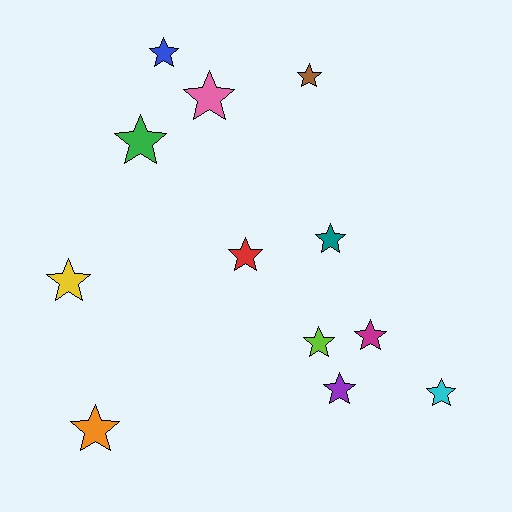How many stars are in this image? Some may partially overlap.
There are 12 stars.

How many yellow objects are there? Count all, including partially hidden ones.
There is 1 yellow object.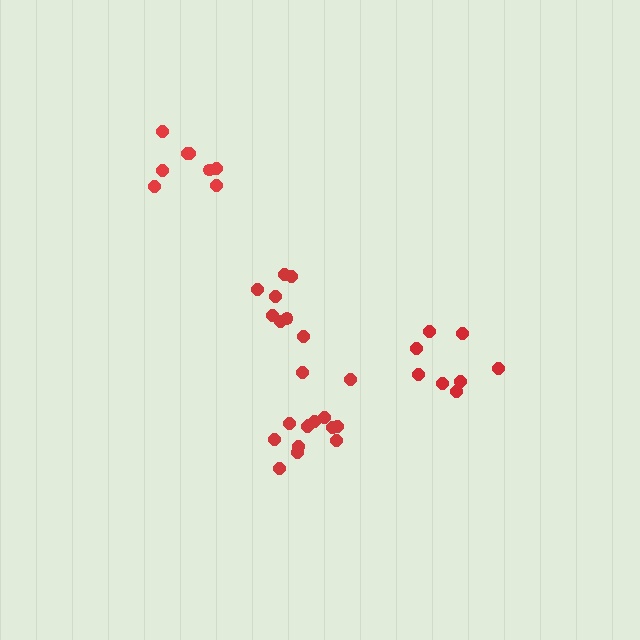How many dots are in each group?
Group 1: 8 dots, Group 2: 14 dots, Group 3: 8 dots, Group 4: 8 dots (38 total).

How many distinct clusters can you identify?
There are 4 distinct clusters.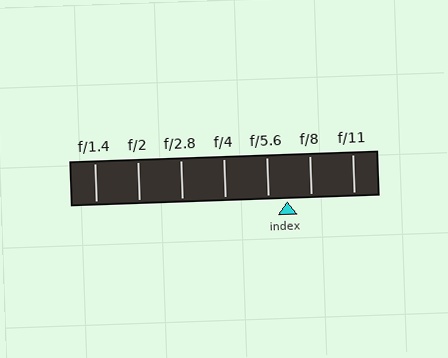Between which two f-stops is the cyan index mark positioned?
The index mark is between f/5.6 and f/8.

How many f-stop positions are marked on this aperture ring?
There are 7 f-stop positions marked.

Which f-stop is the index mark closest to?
The index mark is closest to f/5.6.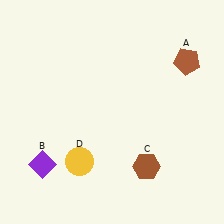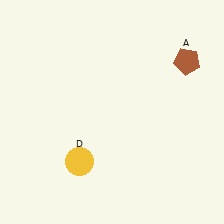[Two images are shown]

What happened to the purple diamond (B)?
The purple diamond (B) was removed in Image 2. It was in the bottom-left area of Image 1.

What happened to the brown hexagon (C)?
The brown hexagon (C) was removed in Image 2. It was in the bottom-right area of Image 1.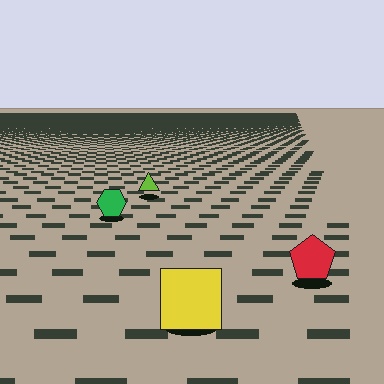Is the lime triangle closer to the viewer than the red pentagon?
No. The red pentagon is closer — you can tell from the texture gradient: the ground texture is coarser near it.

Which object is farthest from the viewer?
The lime triangle is farthest from the viewer. It appears smaller and the ground texture around it is denser.